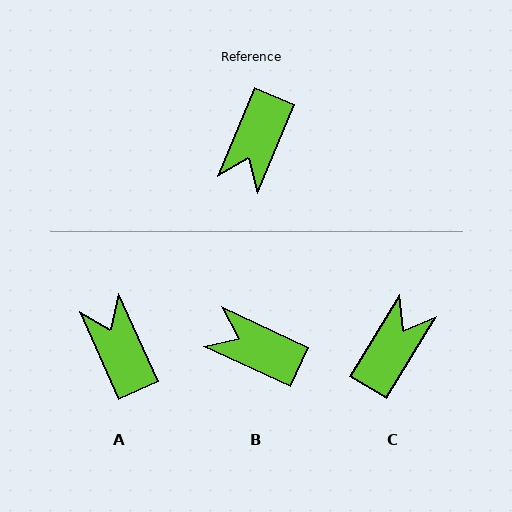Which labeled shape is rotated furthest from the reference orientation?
C, about 172 degrees away.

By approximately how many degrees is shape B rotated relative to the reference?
Approximately 92 degrees clockwise.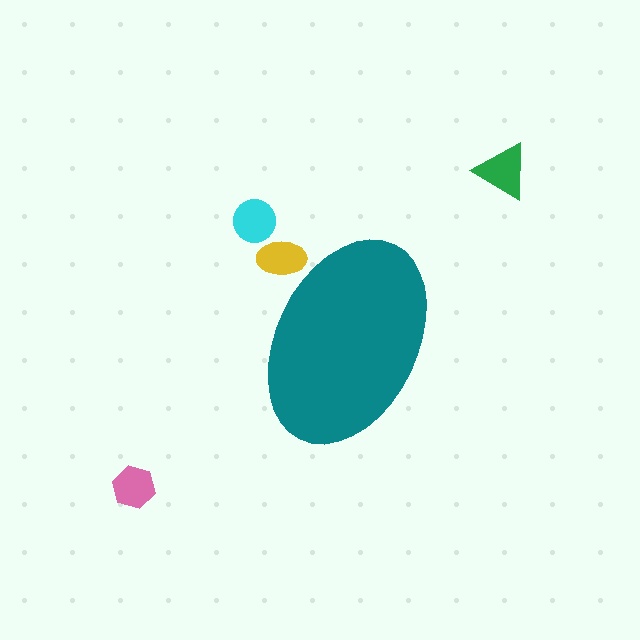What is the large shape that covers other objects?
A teal ellipse.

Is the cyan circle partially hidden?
No, the cyan circle is fully visible.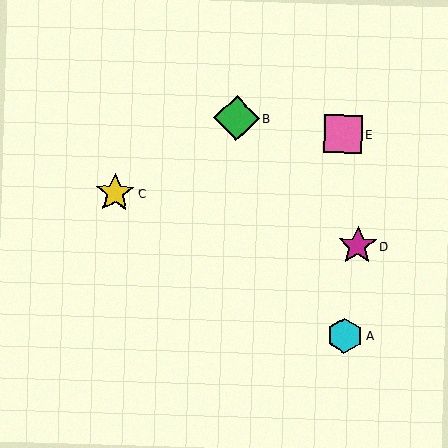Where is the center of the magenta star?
The center of the magenta star is at (358, 246).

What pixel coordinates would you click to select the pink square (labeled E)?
Click at (343, 134) to select the pink square E.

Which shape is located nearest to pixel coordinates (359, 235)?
The magenta star (labeled D) at (358, 246) is nearest to that location.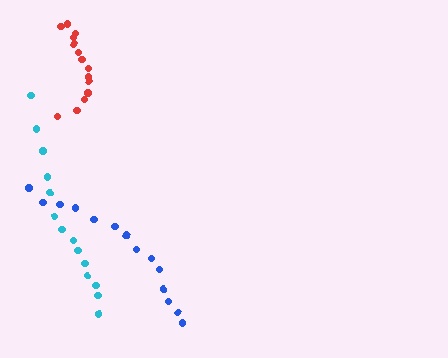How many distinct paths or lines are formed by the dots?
There are 3 distinct paths.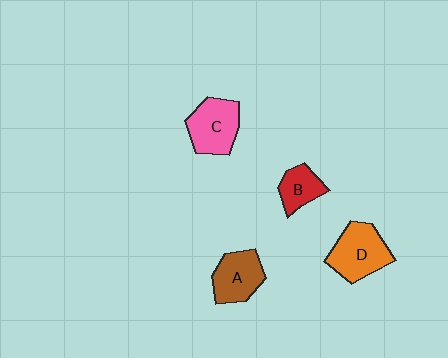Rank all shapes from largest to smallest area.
From largest to smallest: D (orange), C (pink), A (brown), B (red).